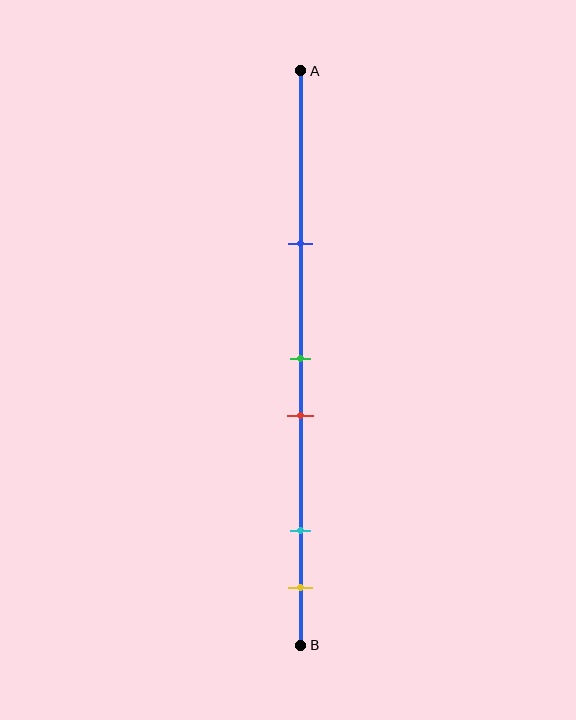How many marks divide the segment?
There are 5 marks dividing the segment.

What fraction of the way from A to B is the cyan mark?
The cyan mark is approximately 80% (0.8) of the way from A to B.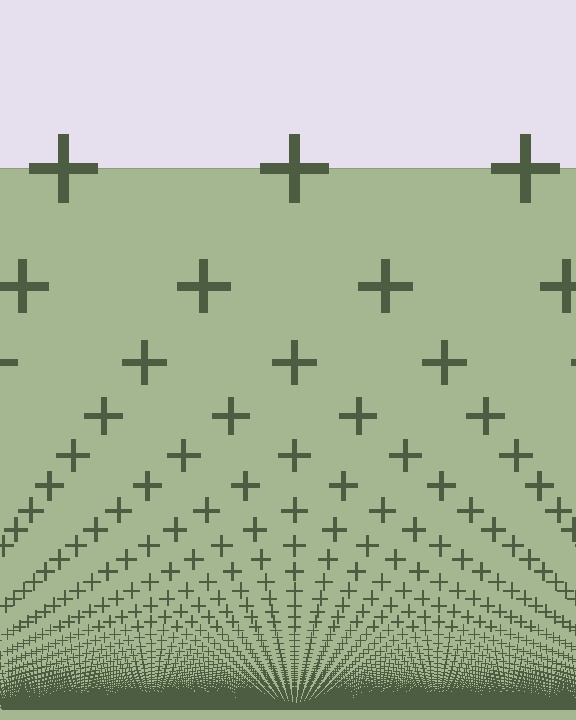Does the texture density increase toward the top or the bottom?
Density increases toward the bottom.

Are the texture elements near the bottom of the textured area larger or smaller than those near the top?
Smaller. The gradient is inverted — elements near the bottom are smaller and denser.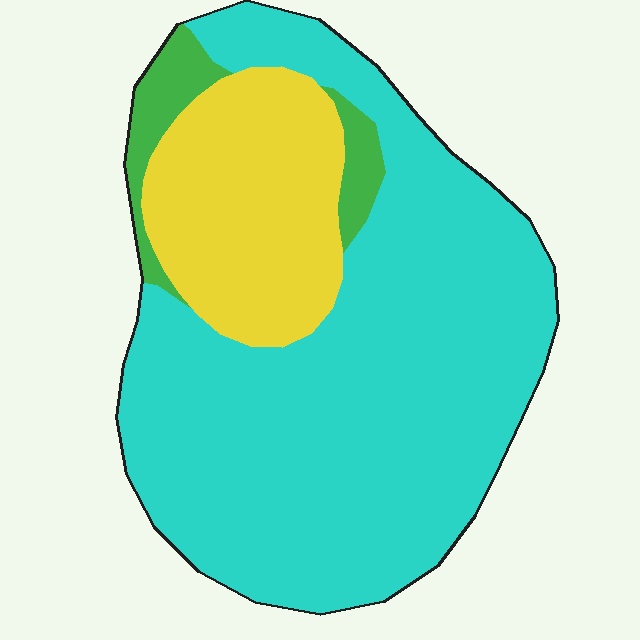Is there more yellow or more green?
Yellow.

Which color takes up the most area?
Cyan, at roughly 70%.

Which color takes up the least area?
Green, at roughly 5%.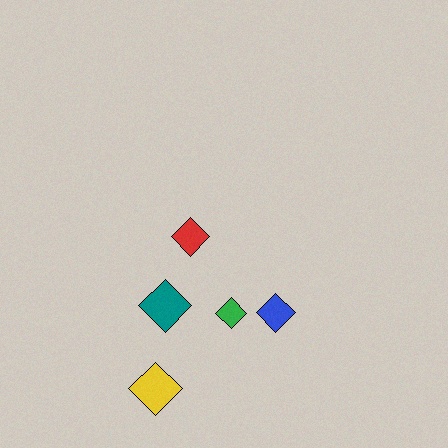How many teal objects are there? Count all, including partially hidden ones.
There is 1 teal object.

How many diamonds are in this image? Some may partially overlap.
There are 5 diamonds.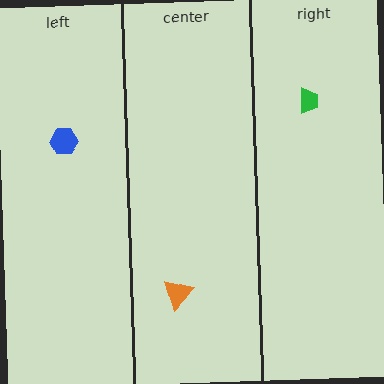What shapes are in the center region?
The orange triangle.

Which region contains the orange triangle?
The center region.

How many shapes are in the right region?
1.